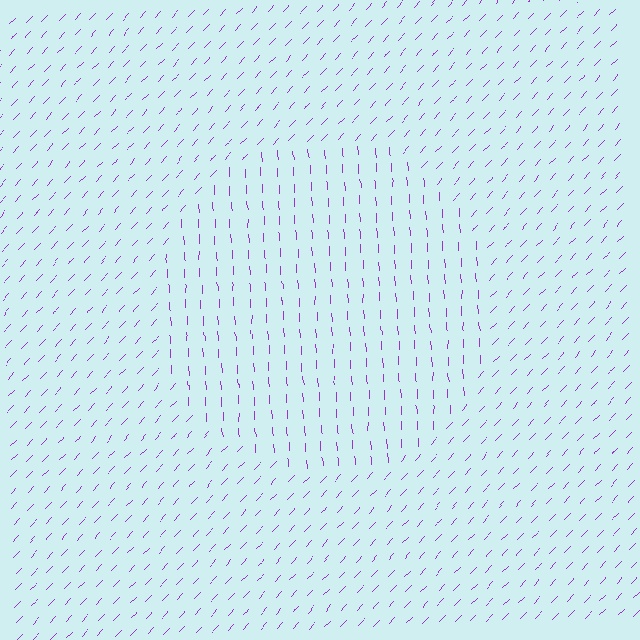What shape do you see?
I see a circle.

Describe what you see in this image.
The image is filled with small purple line segments. A circle region in the image has lines oriented differently from the surrounding lines, creating a visible texture boundary.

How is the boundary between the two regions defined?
The boundary is defined purely by a change in line orientation (approximately 45 degrees difference). All lines are the same color and thickness.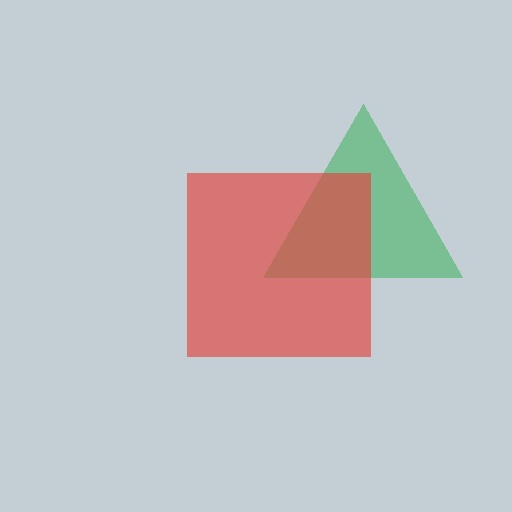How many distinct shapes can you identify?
There are 2 distinct shapes: a green triangle, a red square.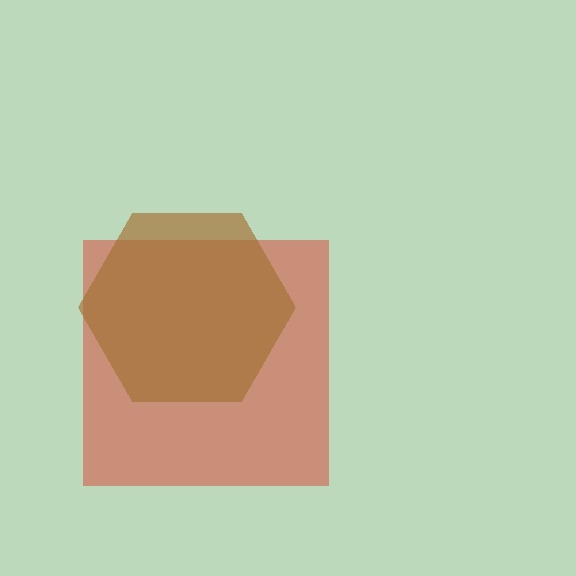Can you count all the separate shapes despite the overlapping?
Yes, there are 2 separate shapes.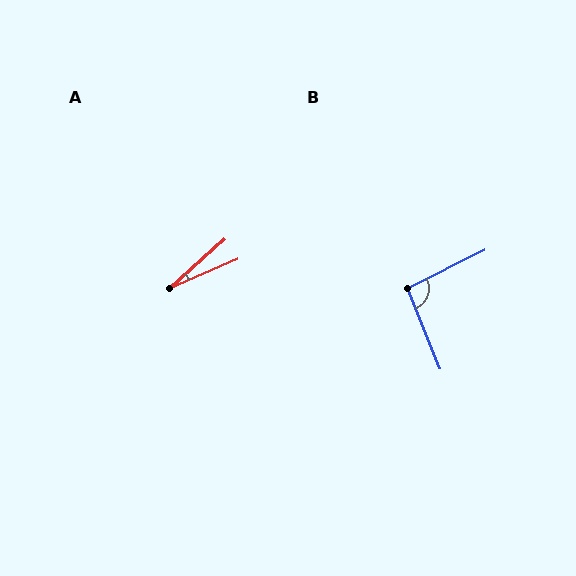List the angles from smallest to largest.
A (18°), B (95°).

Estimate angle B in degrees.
Approximately 95 degrees.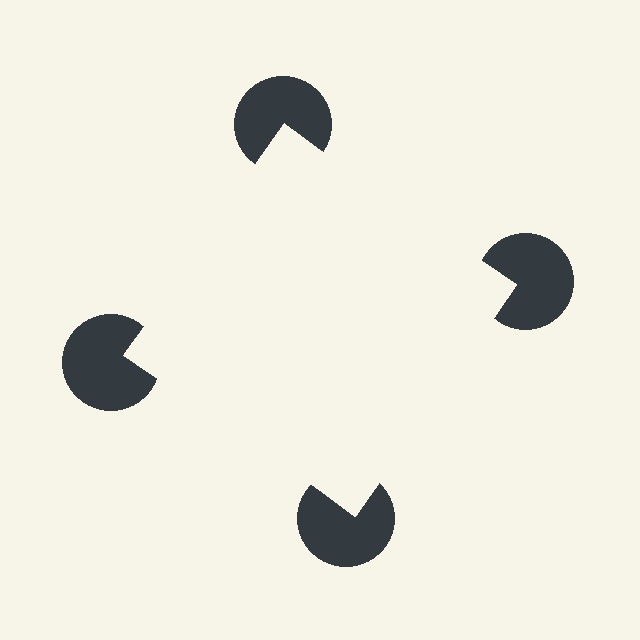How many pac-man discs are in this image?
There are 4 — one at each vertex of the illusory square.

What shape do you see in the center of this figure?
An illusory square — its edges are inferred from the aligned wedge cuts in the pac-man discs, not physically drawn.